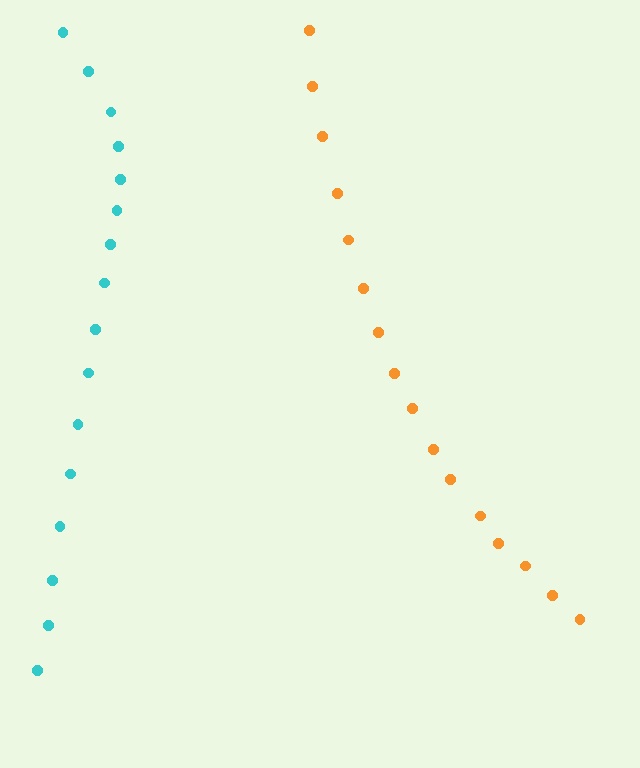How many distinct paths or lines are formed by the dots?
There are 2 distinct paths.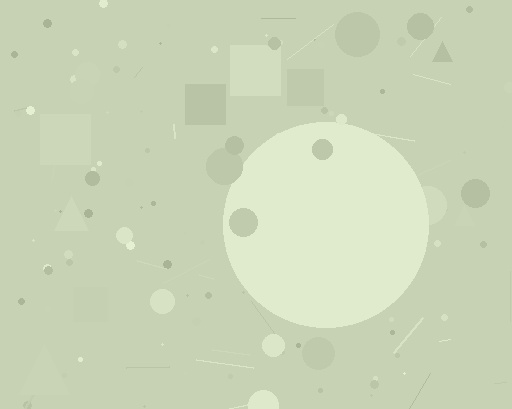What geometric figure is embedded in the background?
A circle is embedded in the background.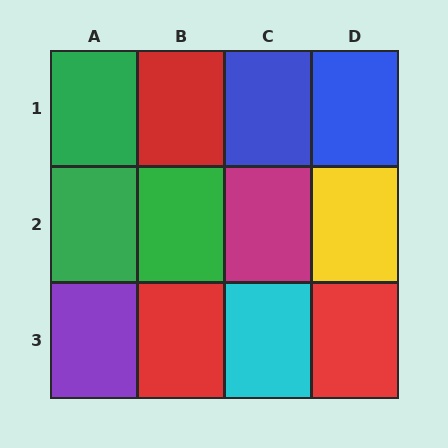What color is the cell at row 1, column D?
Blue.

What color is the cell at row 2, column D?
Yellow.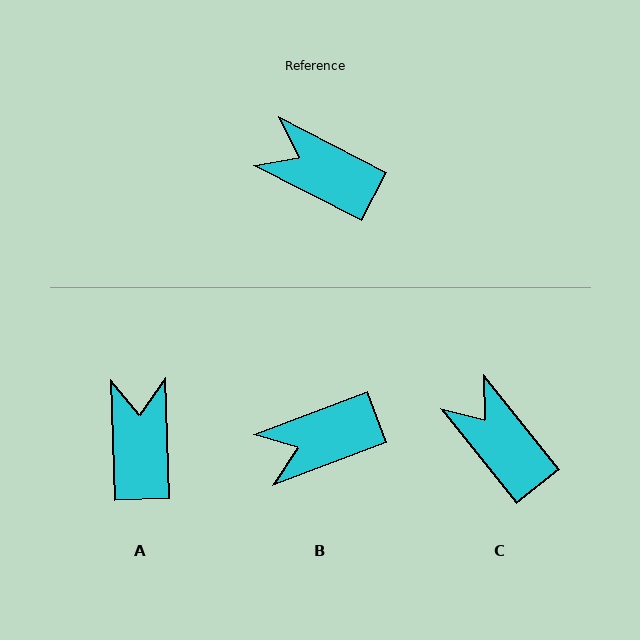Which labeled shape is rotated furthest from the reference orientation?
A, about 61 degrees away.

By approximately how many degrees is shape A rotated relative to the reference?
Approximately 61 degrees clockwise.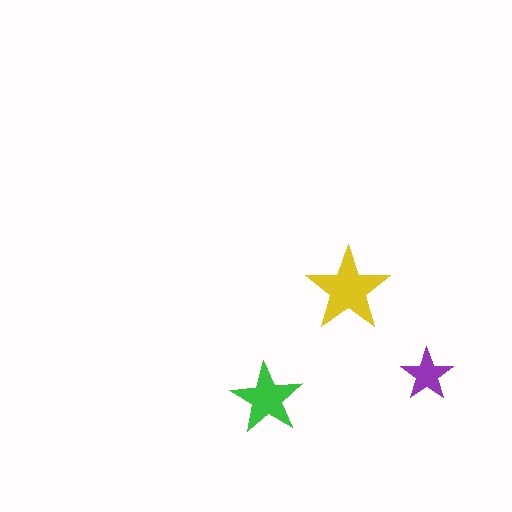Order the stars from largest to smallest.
the yellow one, the green one, the purple one.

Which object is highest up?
The yellow star is topmost.